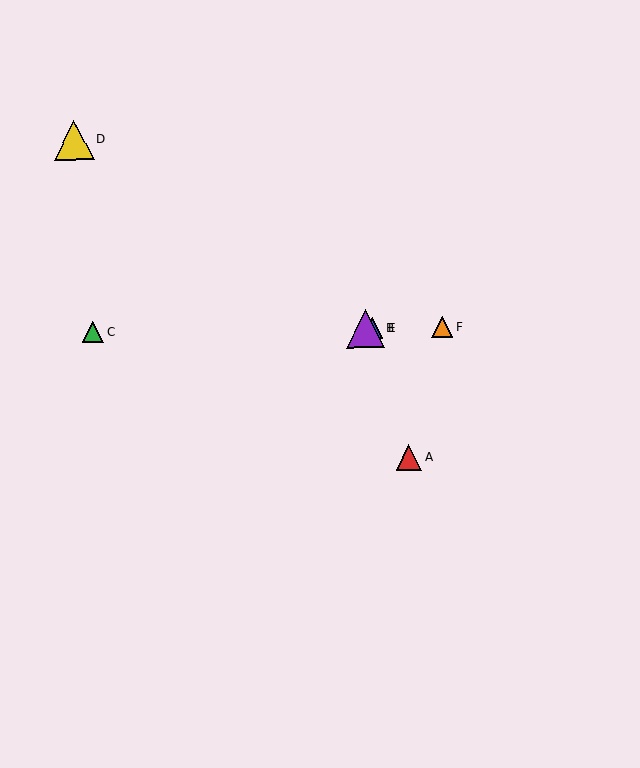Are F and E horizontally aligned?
Yes, both are at y≈328.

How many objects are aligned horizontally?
4 objects (B, C, E, F) are aligned horizontally.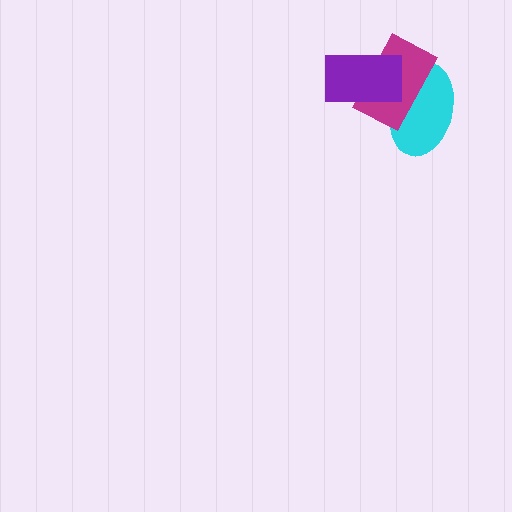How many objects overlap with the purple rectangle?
2 objects overlap with the purple rectangle.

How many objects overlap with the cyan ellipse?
2 objects overlap with the cyan ellipse.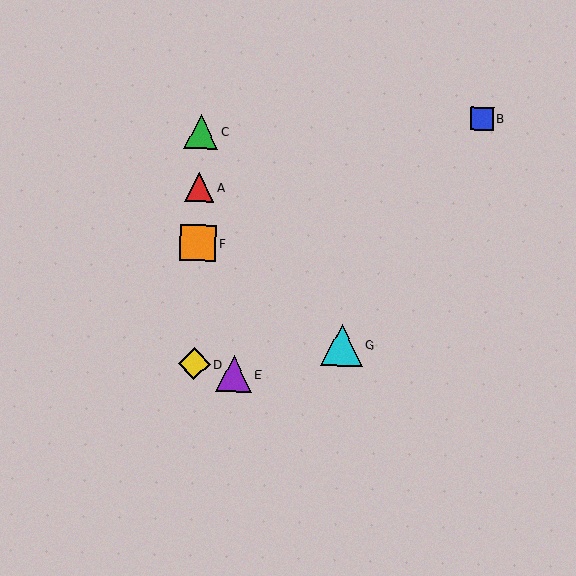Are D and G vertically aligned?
No, D is at x≈194 and G is at x≈342.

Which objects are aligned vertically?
Objects A, C, D, F are aligned vertically.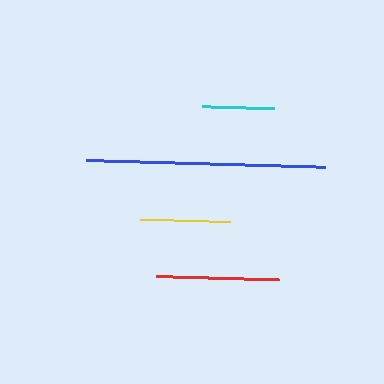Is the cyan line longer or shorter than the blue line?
The blue line is longer than the cyan line.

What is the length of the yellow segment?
The yellow segment is approximately 90 pixels long.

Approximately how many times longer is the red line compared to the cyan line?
The red line is approximately 1.7 times the length of the cyan line.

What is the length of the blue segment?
The blue segment is approximately 239 pixels long.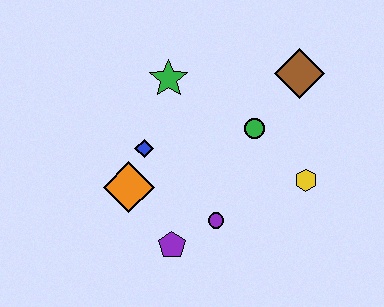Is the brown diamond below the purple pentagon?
No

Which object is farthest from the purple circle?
The brown diamond is farthest from the purple circle.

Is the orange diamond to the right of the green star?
No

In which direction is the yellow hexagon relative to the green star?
The yellow hexagon is to the right of the green star.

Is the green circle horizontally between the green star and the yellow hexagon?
Yes